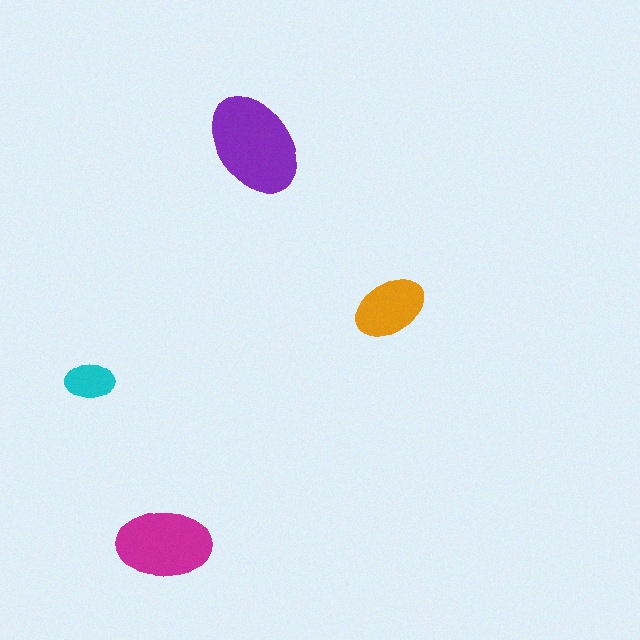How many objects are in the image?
There are 4 objects in the image.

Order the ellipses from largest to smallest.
the purple one, the magenta one, the orange one, the cyan one.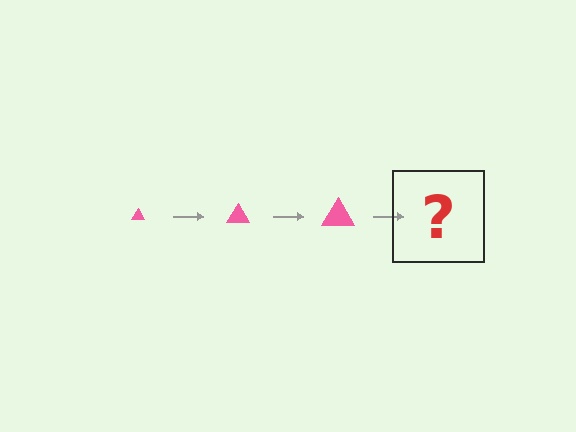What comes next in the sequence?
The next element should be a pink triangle, larger than the previous one.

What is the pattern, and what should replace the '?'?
The pattern is that the triangle gets progressively larger each step. The '?' should be a pink triangle, larger than the previous one.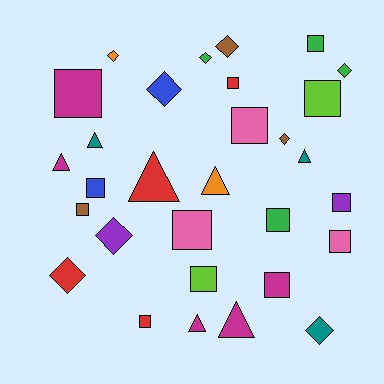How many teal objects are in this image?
There are 3 teal objects.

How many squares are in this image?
There are 14 squares.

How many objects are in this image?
There are 30 objects.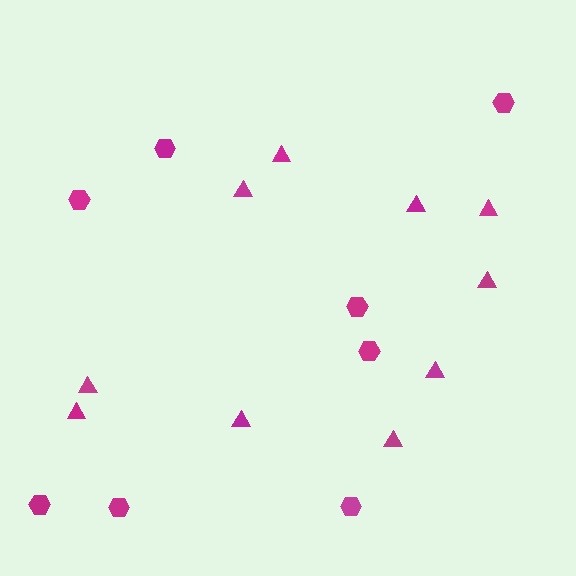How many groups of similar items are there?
There are 2 groups: one group of triangles (10) and one group of hexagons (8).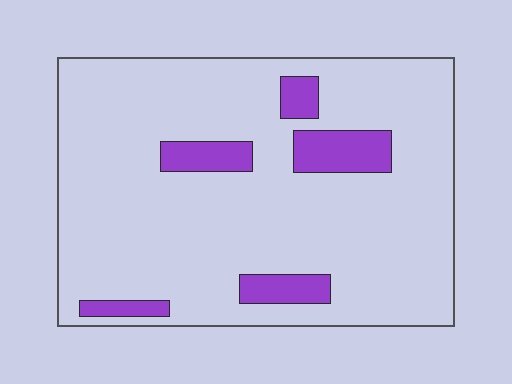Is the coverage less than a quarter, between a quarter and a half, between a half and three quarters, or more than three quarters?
Less than a quarter.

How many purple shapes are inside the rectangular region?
5.